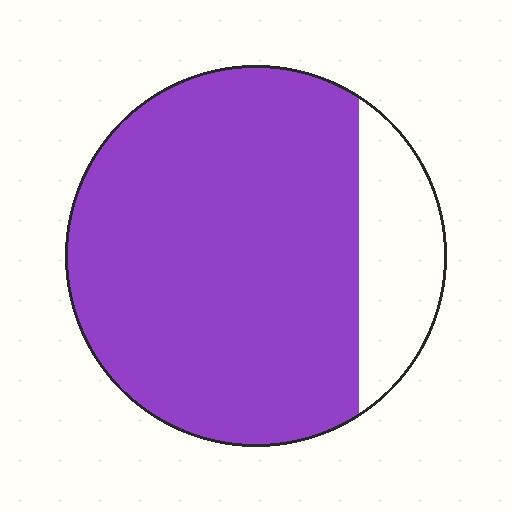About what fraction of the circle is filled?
About five sixths (5/6).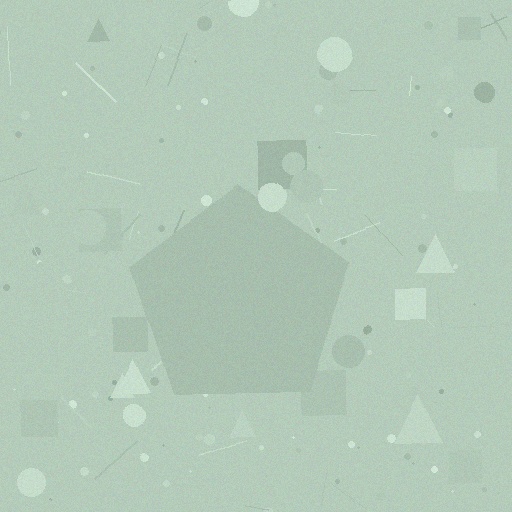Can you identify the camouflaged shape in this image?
The camouflaged shape is a pentagon.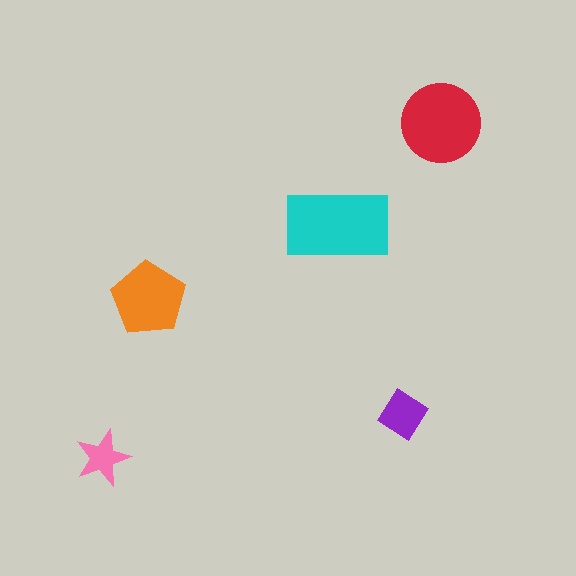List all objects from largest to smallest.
The cyan rectangle, the red circle, the orange pentagon, the purple diamond, the pink star.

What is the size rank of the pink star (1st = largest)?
5th.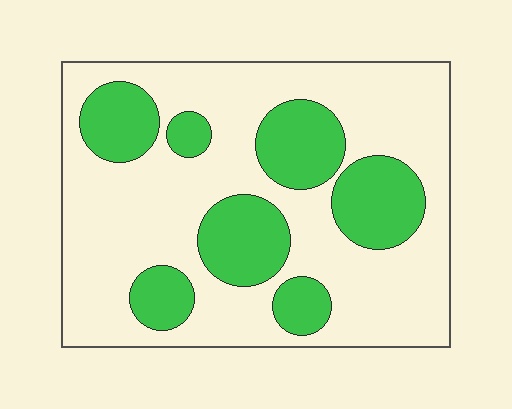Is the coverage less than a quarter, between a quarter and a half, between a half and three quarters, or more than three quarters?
Between a quarter and a half.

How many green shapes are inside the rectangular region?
7.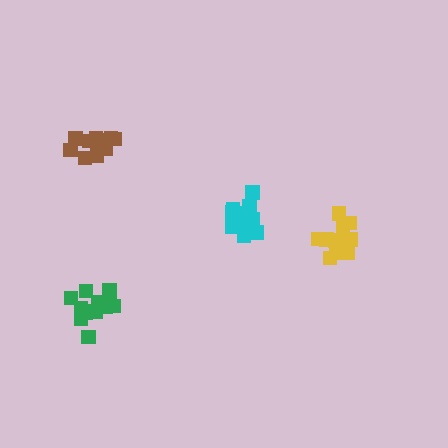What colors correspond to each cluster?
The clusters are colored: cyan, brown, yellow, green.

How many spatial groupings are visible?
There are 4 spatial groupings.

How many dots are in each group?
Group 1: 14 dots, Group 2: 11 dots, Group 3: 13 dots, Group 4: 14 dots (52 total).